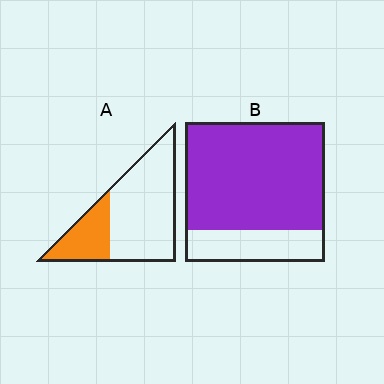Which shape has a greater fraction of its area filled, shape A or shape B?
Shape B.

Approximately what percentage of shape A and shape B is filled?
A is approximately 30% and B is approximately 75%.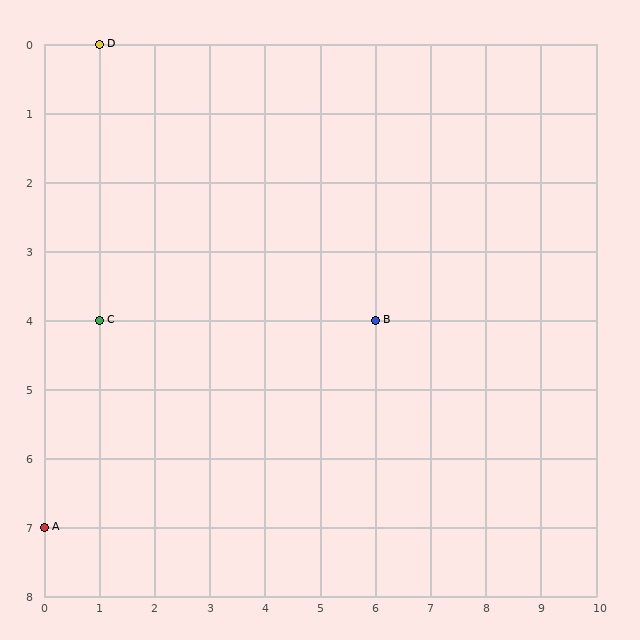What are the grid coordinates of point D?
Point D is at grid coordinates (1, 0).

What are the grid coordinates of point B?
Point B is at grid coordinates (6, 4).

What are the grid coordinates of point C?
Point C is at grid coordinates (1, 4).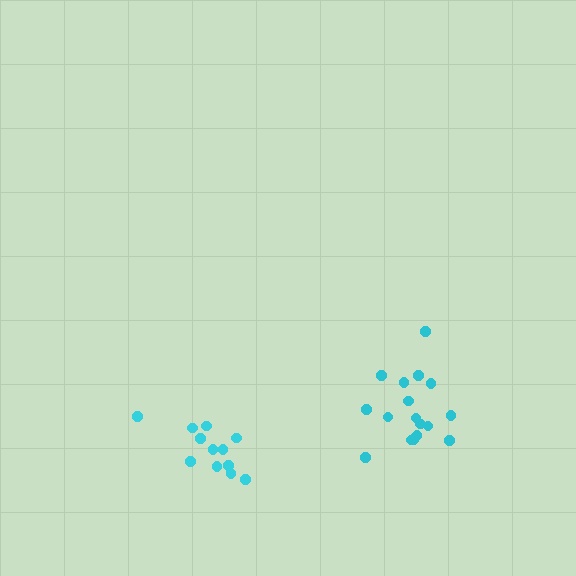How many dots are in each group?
Group 1: 12 dots, Group 2: 17 dots (29 total).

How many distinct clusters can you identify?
There are 2 distinct clusters.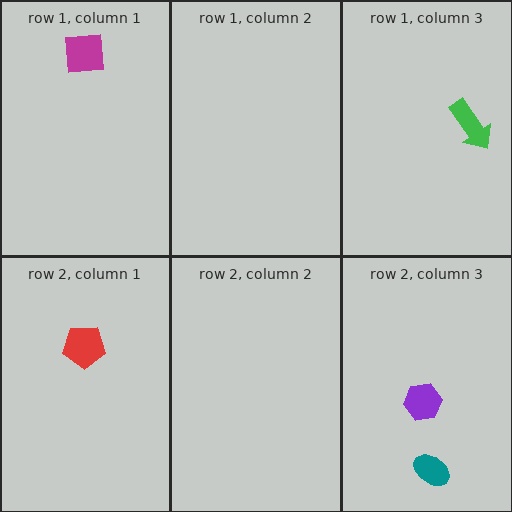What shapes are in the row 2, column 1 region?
The red pentagon.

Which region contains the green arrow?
The row 1, column 3 region.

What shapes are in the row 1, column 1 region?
The magenta square.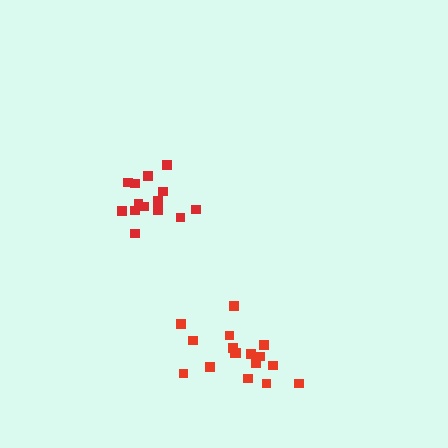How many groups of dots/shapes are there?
There are 2 groups.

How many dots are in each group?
Group 1: 14 dots, Group 2: 17 dots (31 total).